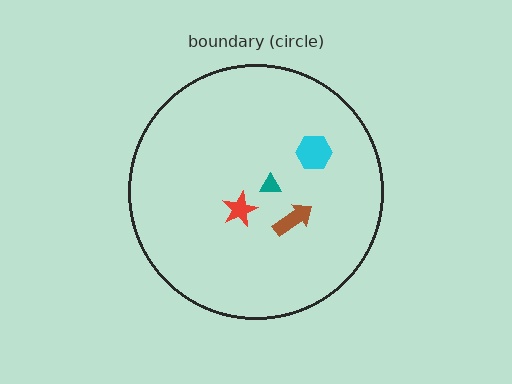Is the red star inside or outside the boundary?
Inside.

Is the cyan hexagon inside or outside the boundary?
Inside.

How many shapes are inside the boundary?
4 inside, 0 outside.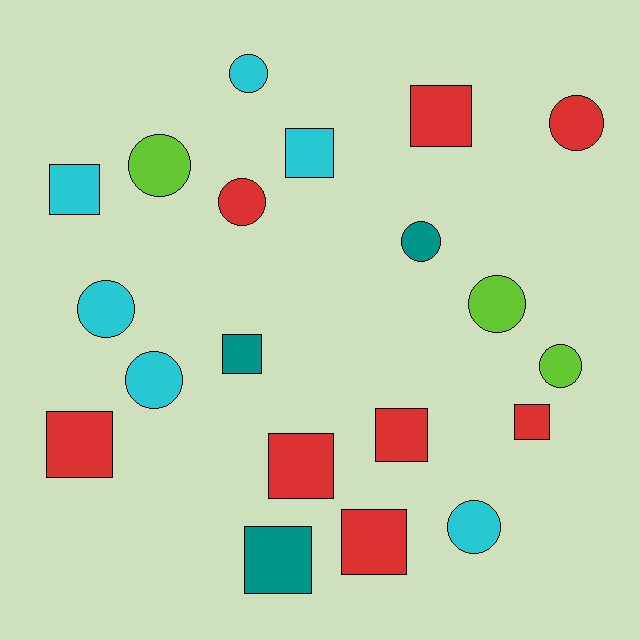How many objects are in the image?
There are 20 objects.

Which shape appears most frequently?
Square, with 10 objects.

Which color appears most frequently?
Red, with 8 objects.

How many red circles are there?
There are 2 red circles.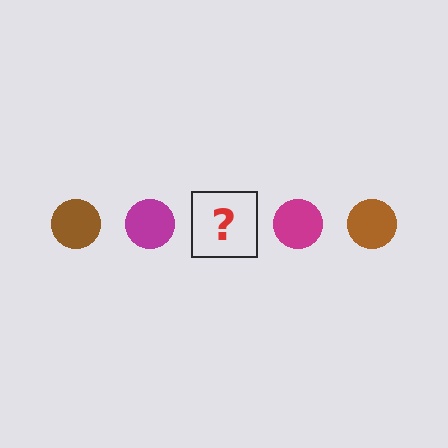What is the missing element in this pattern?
The missing element is a brown circle.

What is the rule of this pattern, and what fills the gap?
The rule is that the pattern cycles through brown, magenta circles. The gap should be filled with a brown circle.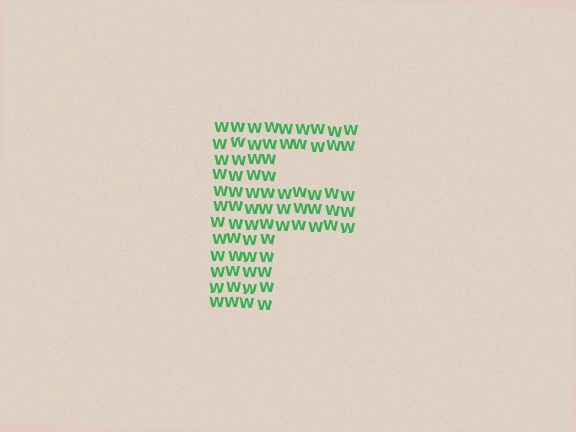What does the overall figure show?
The overall figure shows the letter F.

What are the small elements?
The small elements are letter W's.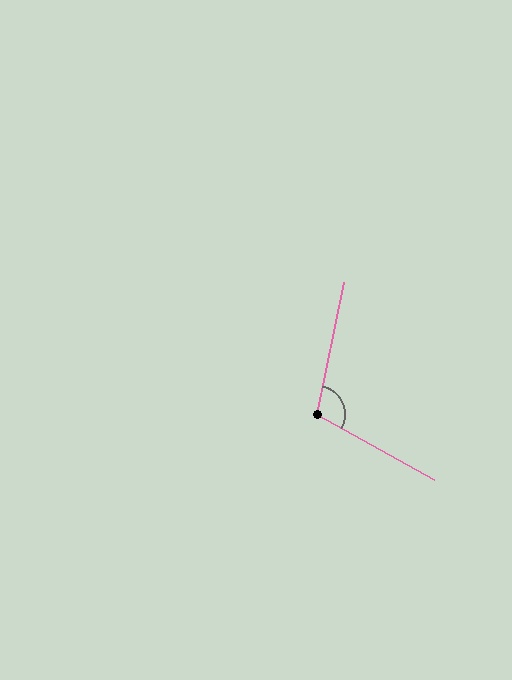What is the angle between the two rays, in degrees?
Approximately 107 degrees.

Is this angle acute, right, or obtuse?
It is obtuse.